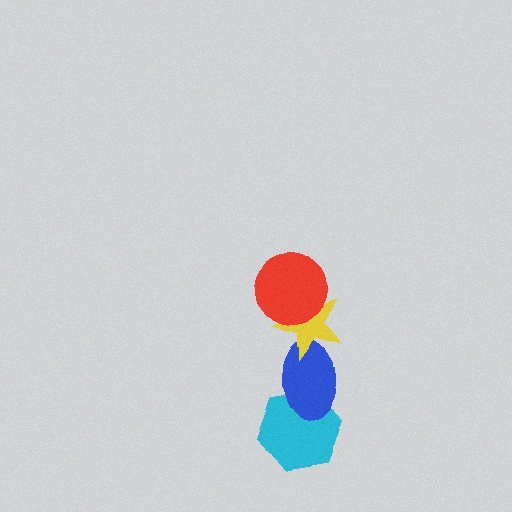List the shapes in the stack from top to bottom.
From top to bottom: the red circle, the yellow star, the blue ellipse, the cyan hexagon.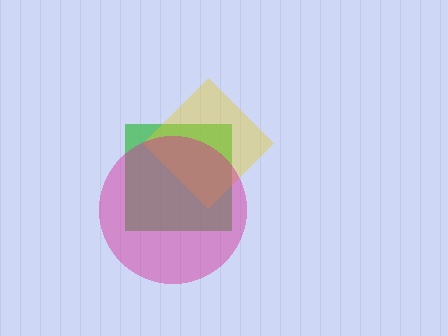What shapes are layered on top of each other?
The layered shapes are: a green square, a yellow diamond, a magenta circle.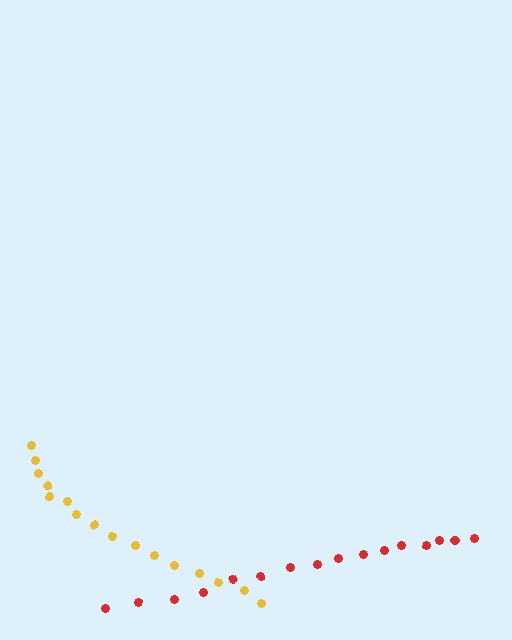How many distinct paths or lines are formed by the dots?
There are 2 distinct paths.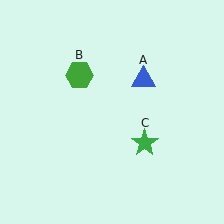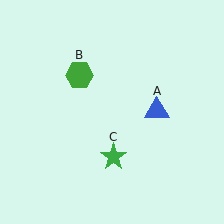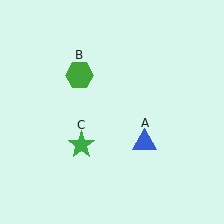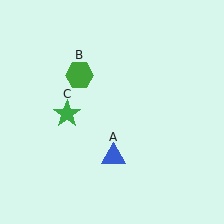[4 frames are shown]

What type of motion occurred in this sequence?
The blue triangle (object A), green star (object C) rotated clockwise around the center of the scene.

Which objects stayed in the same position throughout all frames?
Green hexagon (object B) remained stationary.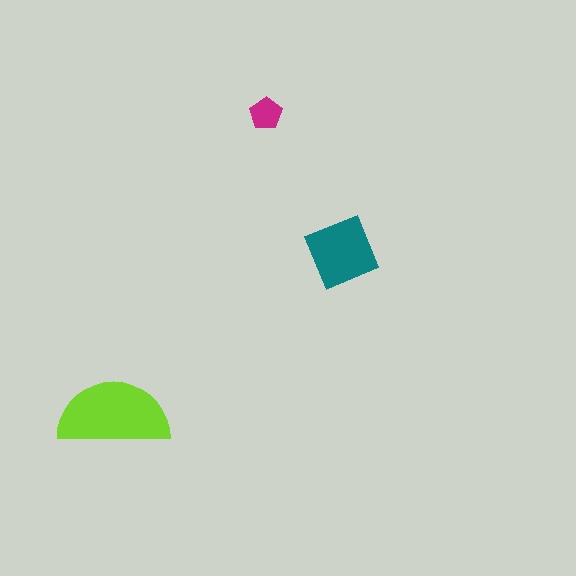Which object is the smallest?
The magenta pentagon.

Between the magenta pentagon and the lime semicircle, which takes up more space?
The lime semicircle.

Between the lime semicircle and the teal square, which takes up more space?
The lime semicircle.